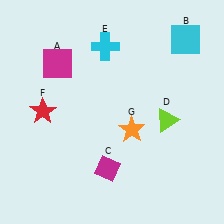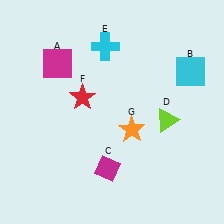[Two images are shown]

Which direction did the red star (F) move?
The red star (F) moved right.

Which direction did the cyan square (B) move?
The cyan square (B) moved down.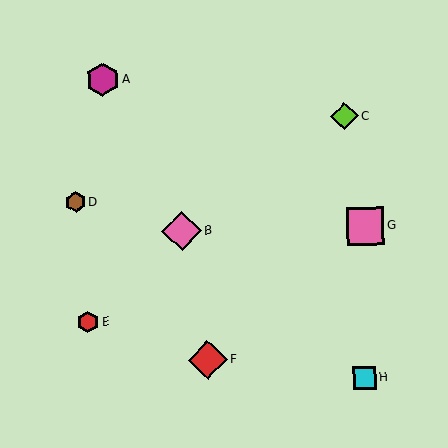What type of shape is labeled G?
Shape G is a pink square.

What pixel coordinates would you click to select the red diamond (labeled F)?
Click at (208, 360) to select the red diamond F.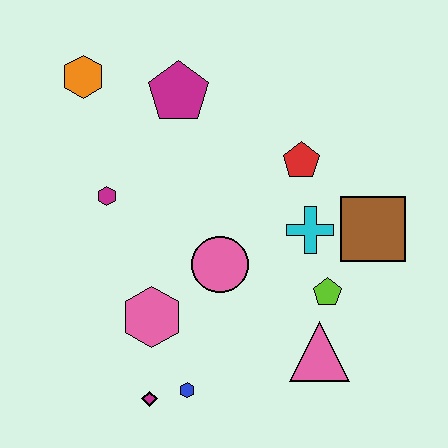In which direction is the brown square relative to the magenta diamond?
The brown square is to the right of the magenta diamond.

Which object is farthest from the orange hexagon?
The pink triangle is farthest from the orange hexagon.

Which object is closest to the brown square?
The cyan cross is closest to the brown square.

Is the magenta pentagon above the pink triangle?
Yes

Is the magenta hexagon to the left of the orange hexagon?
No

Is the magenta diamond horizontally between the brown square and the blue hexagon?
No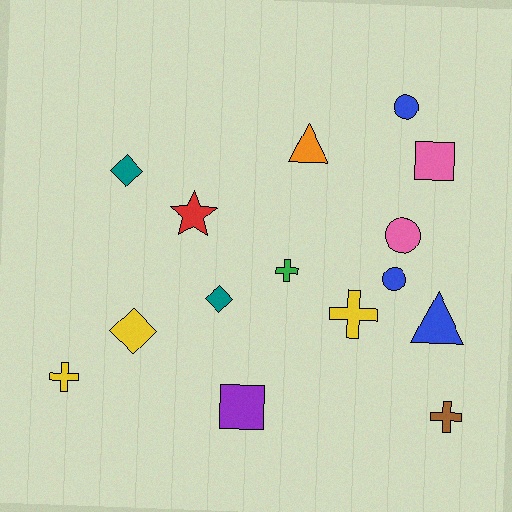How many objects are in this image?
There are 15 objects.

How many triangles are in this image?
There are 2 triangles.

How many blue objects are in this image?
There are 3 blue objects.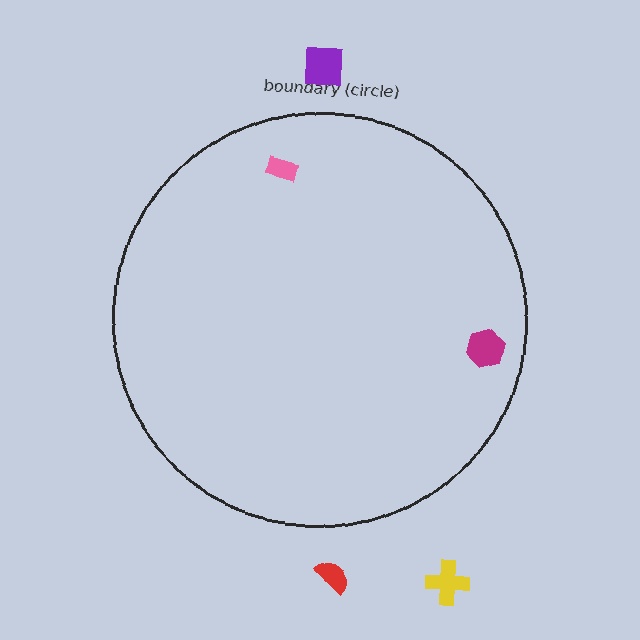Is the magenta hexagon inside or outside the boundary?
Inside.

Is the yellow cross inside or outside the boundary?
Outside.